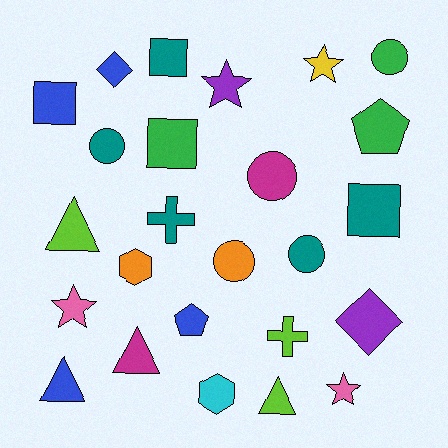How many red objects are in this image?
There are no red objects.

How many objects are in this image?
There are 25 objects.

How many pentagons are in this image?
There are 2 pentagons.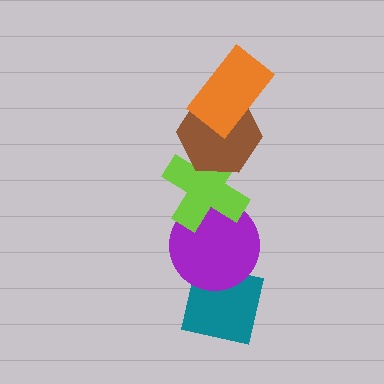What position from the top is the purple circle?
The purple circle is 4th from the top.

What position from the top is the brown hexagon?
The brown hexagon is 2nd from the top.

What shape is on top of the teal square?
The purple circle is on top of the teal square.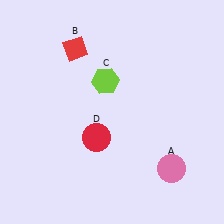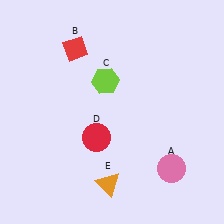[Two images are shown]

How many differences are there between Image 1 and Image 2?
There is 1 difference between the two images.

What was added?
An orange triangle (E) was added in Image 2.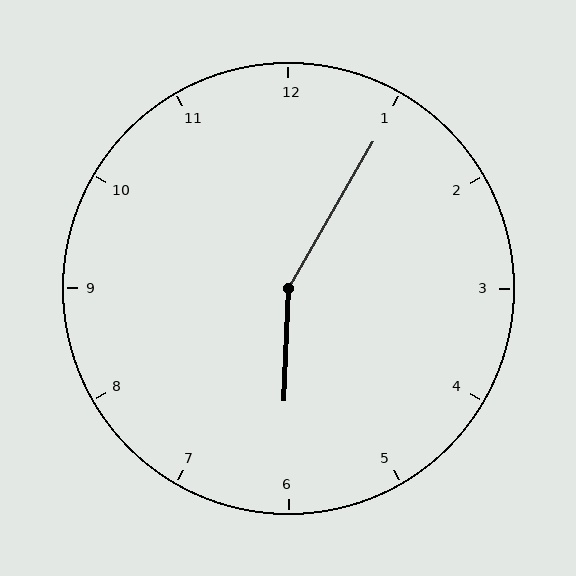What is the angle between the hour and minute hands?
Approximately 152 degrees.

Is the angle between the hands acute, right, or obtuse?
It is obtuse.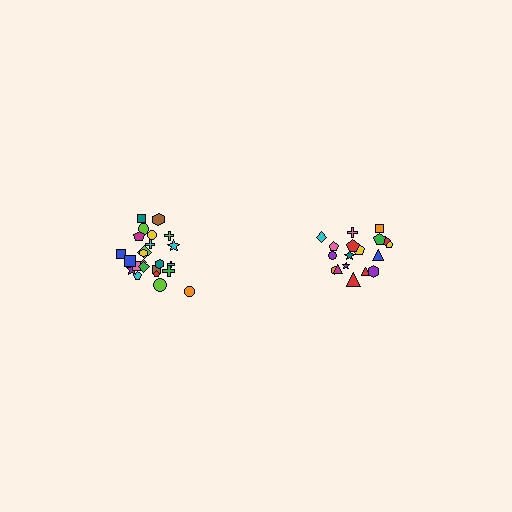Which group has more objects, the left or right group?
The left group.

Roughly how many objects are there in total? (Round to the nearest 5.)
Roughly 45 objects in total.